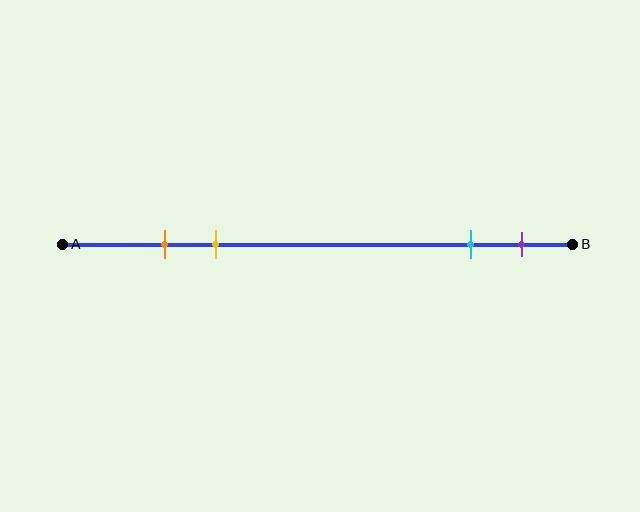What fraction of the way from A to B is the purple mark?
The purple mark is approximately 90% (0.9) of the way from A to B.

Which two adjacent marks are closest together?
The orange and yellow marks are the closest adjacent pair.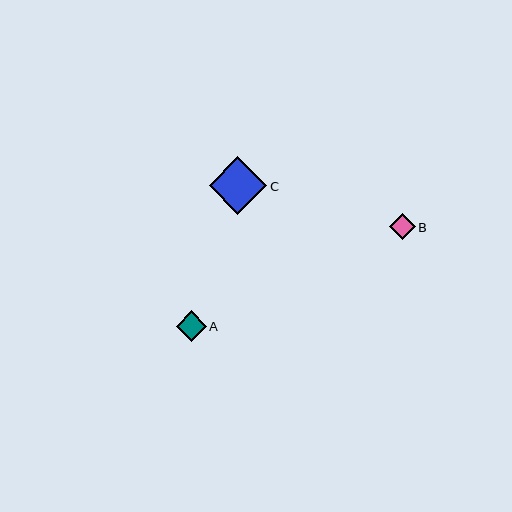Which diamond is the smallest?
Diamond B is the smallest with a size of approximately 26 pixels.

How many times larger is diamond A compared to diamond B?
Diamond A is approximately 1.2 times the size of diamond B.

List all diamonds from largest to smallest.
From largest to smallest: C, A, B.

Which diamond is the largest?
Diamond C is the largest with a size of approximately 58 pixels.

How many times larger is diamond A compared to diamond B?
Diamond A is approximately 1.2 times the size of diamond B.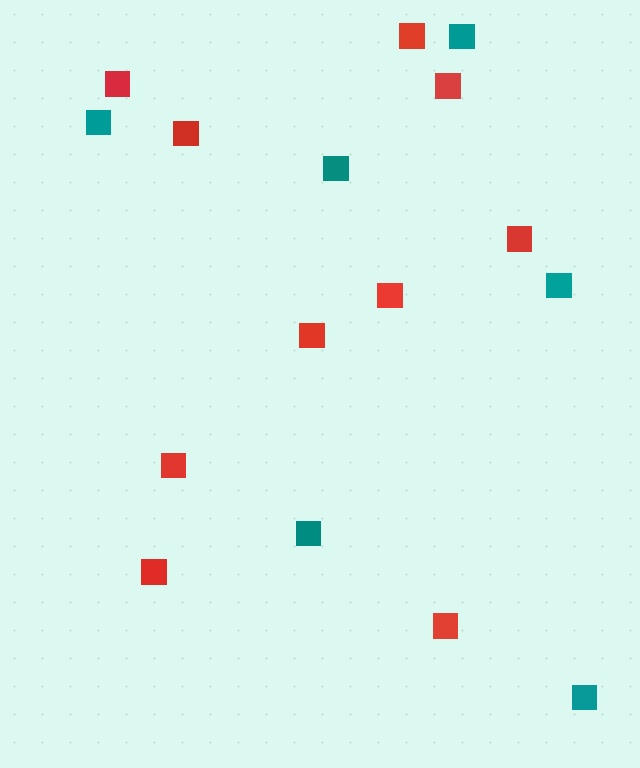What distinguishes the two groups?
There are 2 groups: one group of teal squares (6) and one group of red squares (10).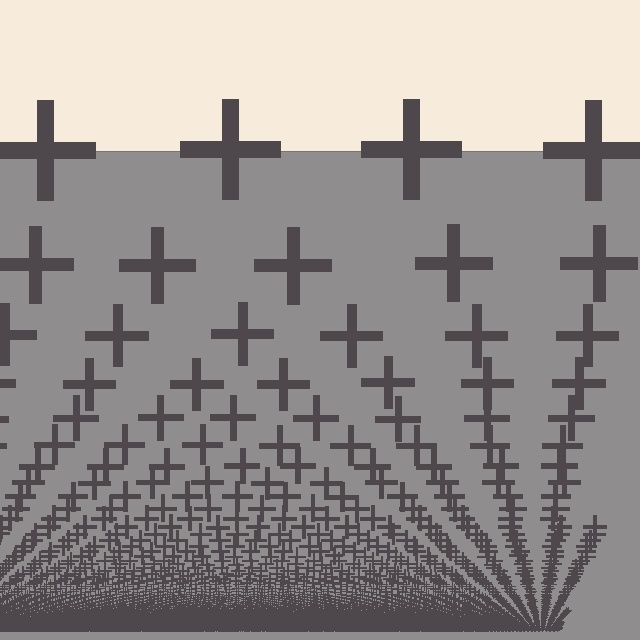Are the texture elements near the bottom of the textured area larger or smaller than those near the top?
Smaller. The gradient is inverted — elements near the bottom are smaller and denser.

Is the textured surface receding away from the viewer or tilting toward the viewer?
The surface appears to tilt toward the viewer. Texture elements get larger and sparser toward the top.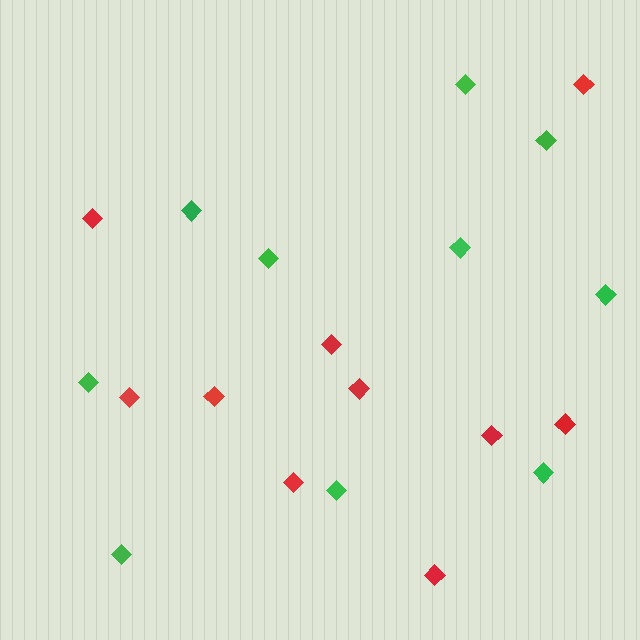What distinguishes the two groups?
There are 2 groups: one group of red diamonds (10) and one group of green diamonds (10).